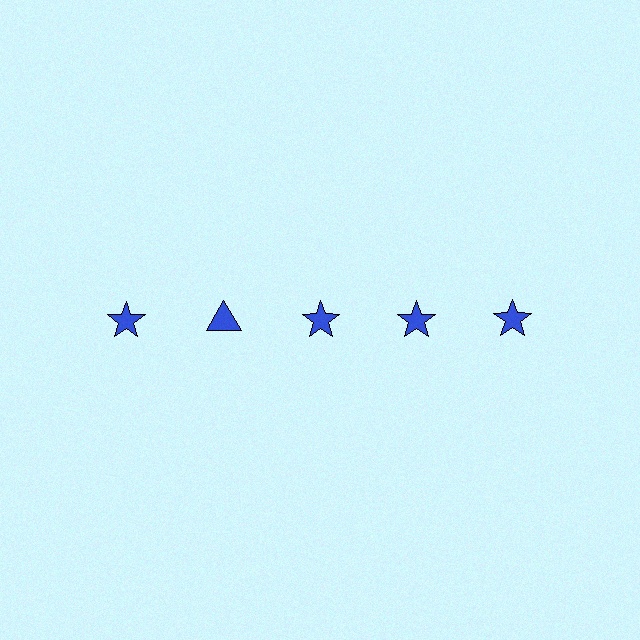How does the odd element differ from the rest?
It has a different shape: triangle instead of star.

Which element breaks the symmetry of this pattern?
The blue triangle in the top row, second from left column breaks the symmetry. All other shapes are blue stars.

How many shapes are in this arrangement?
There are 5 shapes arranged in a grid pattern.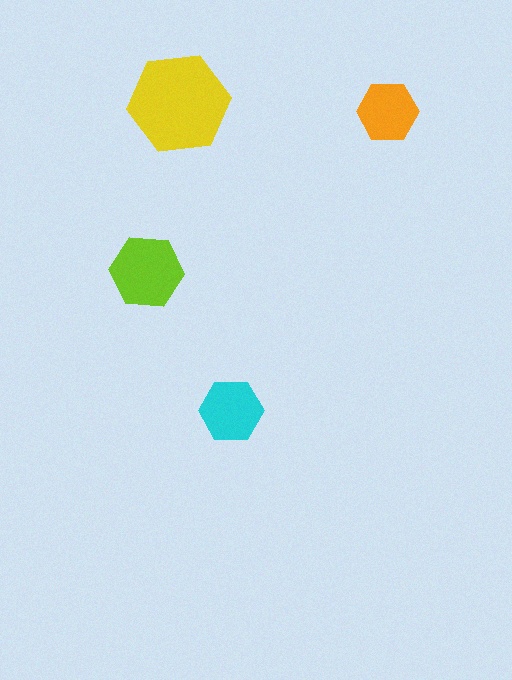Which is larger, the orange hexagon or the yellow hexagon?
The yellow one.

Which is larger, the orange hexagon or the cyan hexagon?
The cyan one.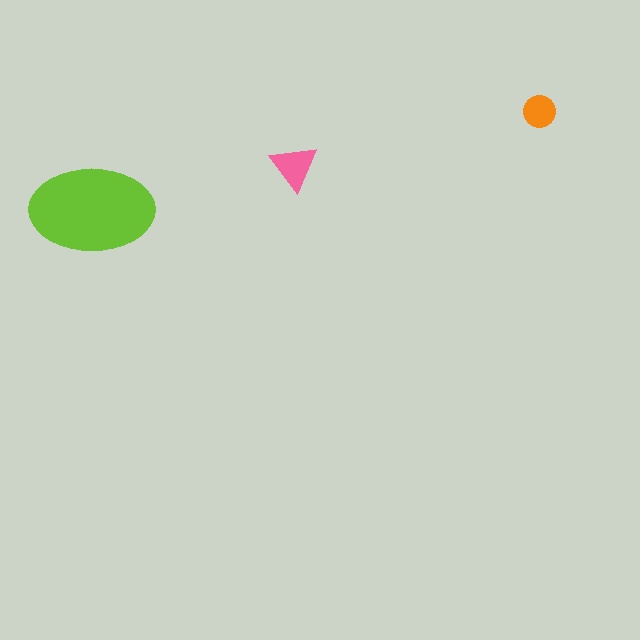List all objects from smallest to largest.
The orange circle, the pink triangle, the lime ellipse.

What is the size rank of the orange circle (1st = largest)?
3rd.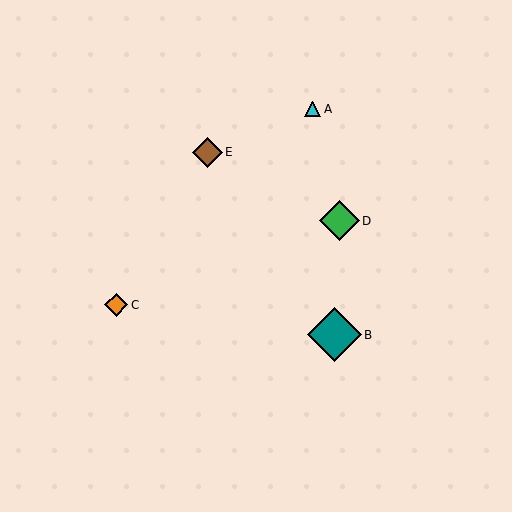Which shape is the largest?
The teal diamond (labeled B) is the largest.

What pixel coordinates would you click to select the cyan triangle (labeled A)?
Click at (313, 109) to select the cyan triangle A.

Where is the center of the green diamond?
The center of the green diamond is at (339, 221).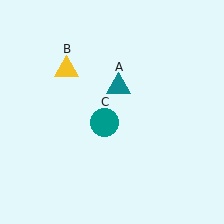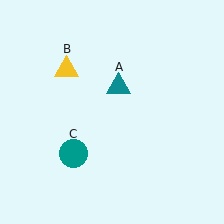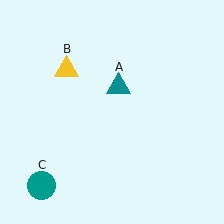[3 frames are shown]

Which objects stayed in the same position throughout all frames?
Teal triangle (object A) and yellow triangle (object B) remained stationary.